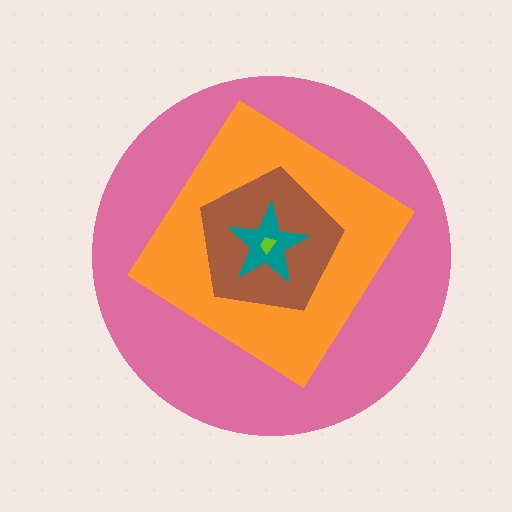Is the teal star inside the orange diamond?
Yes.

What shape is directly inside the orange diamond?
The brown pentagon.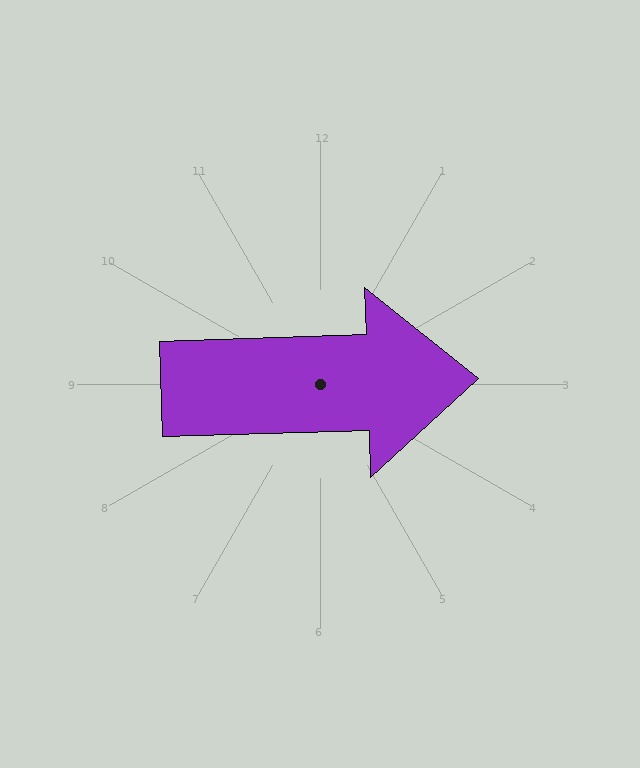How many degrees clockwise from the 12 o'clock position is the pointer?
Approximately 88 degrees.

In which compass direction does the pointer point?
East.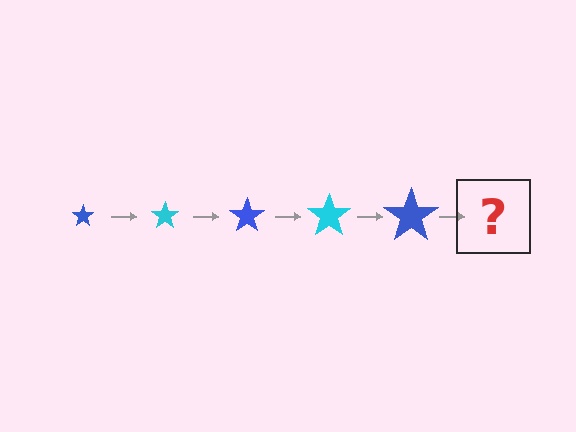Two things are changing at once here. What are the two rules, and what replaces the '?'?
The two rules are that the star grows larger each step and the color cycles through blue and cyan. The '?' should be a cyan star, larger than the previous one.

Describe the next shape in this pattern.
It should be a cyan star, larger than the previous one.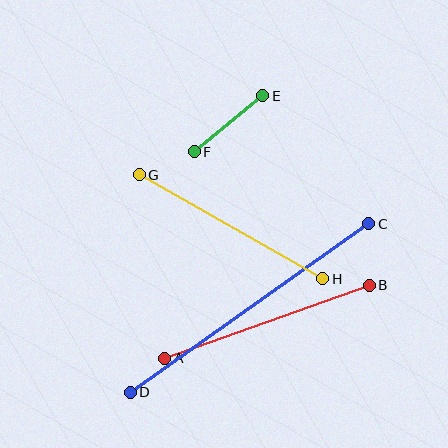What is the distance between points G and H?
The distance is approximately 211 pixels.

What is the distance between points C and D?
The distance is approximately 292 pixels.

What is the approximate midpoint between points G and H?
The midpoint is at approximately (231, 227) pixels.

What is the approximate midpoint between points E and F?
The midpoint is at approximately (228, 124) pixels.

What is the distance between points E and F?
The distance is approximately 88 pixels.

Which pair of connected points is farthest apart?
Points C and D are farthest apart.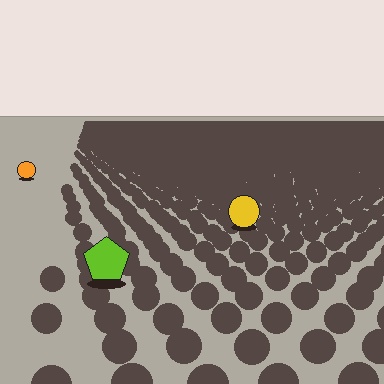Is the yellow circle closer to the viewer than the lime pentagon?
No. The lime pentagon is closer — you can tell from the texture gradient: the ground texture is coarser near it.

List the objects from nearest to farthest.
From nearest to farthest: the lime pentagon, the yellow circle, the orange circle.